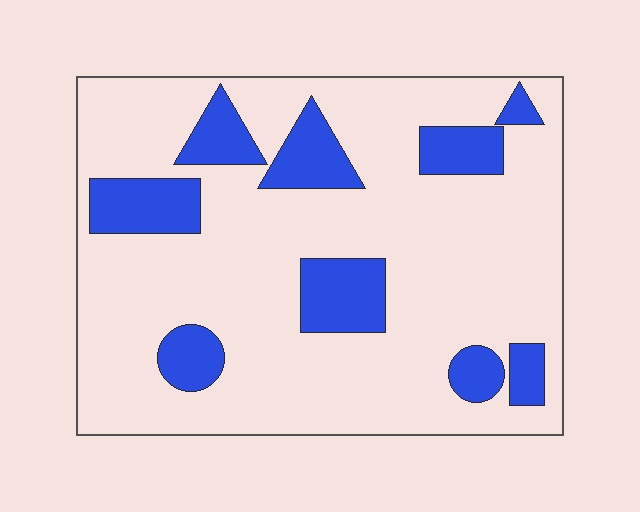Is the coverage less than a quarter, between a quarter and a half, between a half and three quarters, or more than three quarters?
Less than a quarter.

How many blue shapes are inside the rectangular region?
9.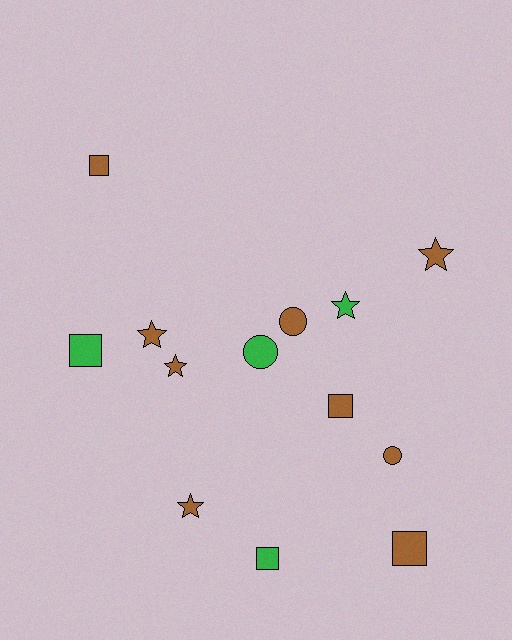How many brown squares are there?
There are 3 brown squares.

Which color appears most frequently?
Brown, with 9 objects.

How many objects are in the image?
There are 13 objects.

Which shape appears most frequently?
Star, with 5 objects.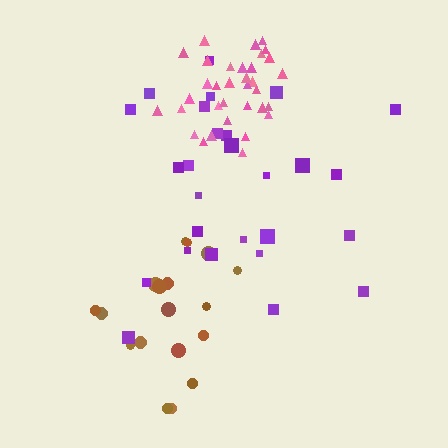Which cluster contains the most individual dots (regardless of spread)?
Pink (34).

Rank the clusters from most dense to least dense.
pink, brown, purple.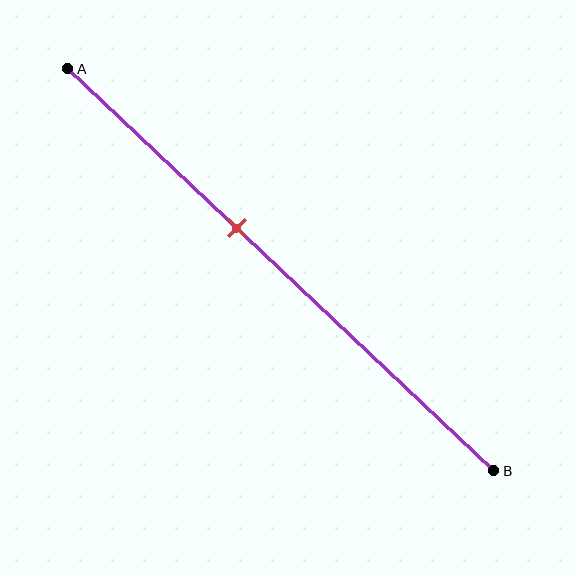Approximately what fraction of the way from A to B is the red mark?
The red mark is approximately 40% of the way from A to B.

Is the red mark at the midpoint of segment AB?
No, the mark is at about 40% from A, not at the 50% midpoint.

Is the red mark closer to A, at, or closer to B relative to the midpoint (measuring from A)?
The red mark is closer to point A than the midpoint of segment AB.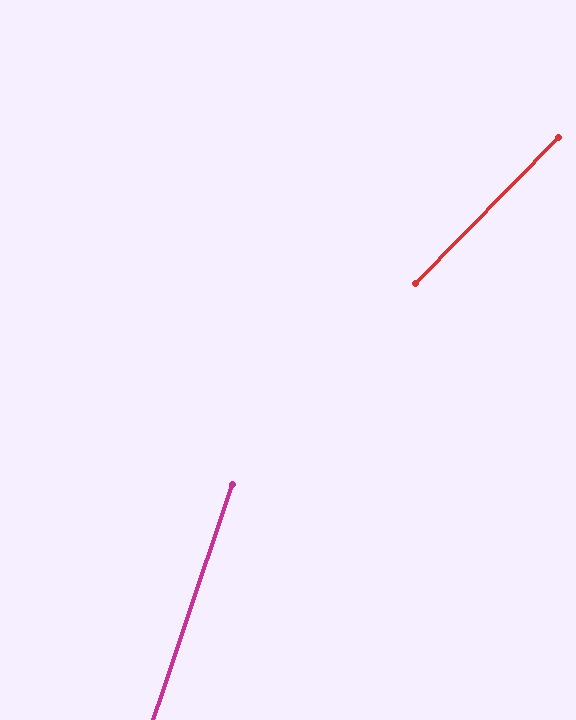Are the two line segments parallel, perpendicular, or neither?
Neither parallel nor perpendicular — they differ by about 26°.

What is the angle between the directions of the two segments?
Approximately 26 degrees.